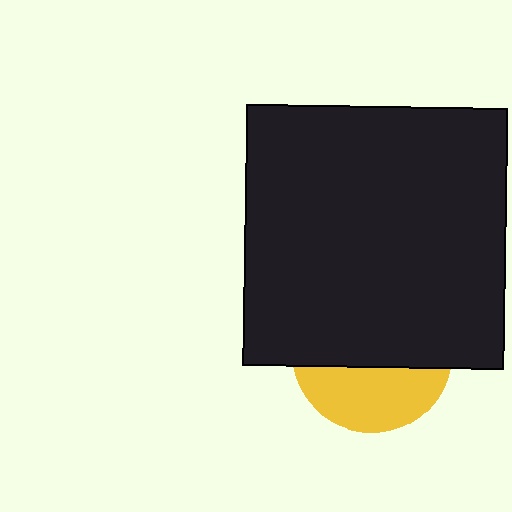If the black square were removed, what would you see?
You would see the complete yellow circle.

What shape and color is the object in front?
The object in front is a black square.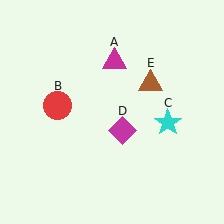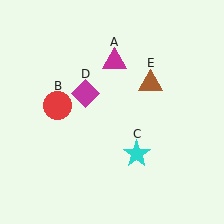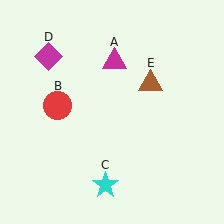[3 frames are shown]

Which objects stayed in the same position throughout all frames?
Magenta triangle (object A) and red circle (object B) and brown triangle (object E) remained stationary.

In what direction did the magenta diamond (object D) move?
The magenta diamond (object D) moved up and to the left.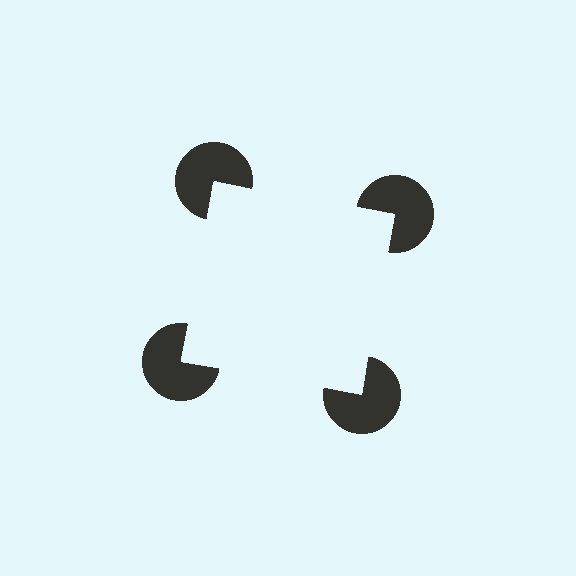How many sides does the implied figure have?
4 sides.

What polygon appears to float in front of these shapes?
An illusory square — its edges are inferred from the aligned wedge cuts in the pac-man discs, not physically drawn.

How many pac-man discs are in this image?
There are 4 — one at each vertex of the illusory square.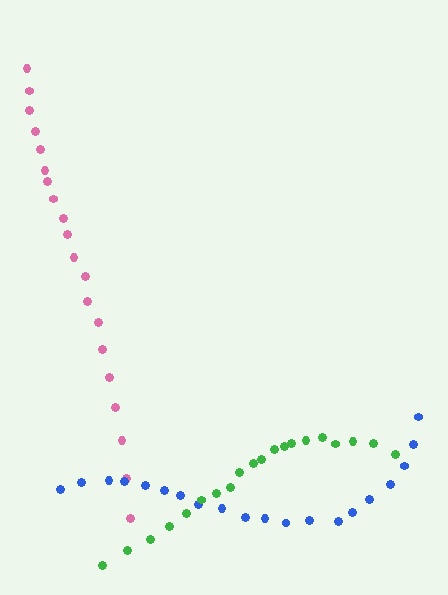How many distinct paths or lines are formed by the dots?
There are 3 distinct paths.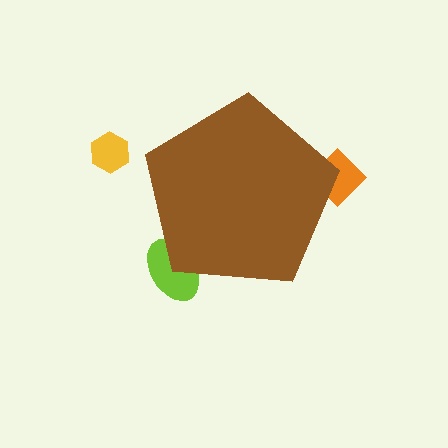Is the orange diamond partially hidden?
Yes, the orange diamond is partially hidden behind the brown pentagon.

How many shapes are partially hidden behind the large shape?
2 shapes are partially hidden.